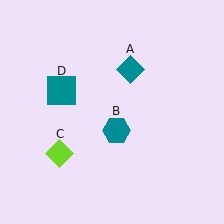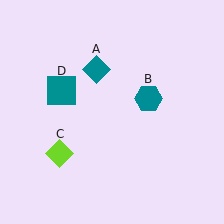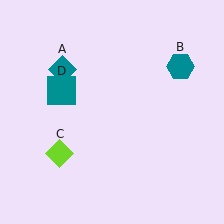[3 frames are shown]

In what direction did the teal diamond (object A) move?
The teal diamond (object A) moved left.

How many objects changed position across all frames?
2 objects changed position: teal diamond (object A), teal hexagon (object B).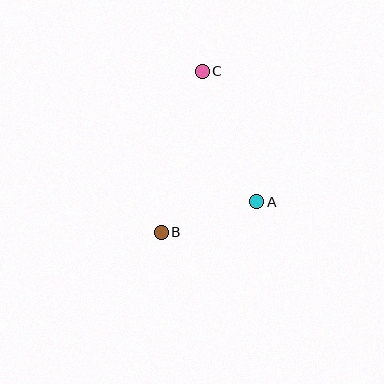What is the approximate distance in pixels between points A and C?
The distance between A and C is approximately 141 pixels.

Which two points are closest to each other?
Points A and B are closest to each other.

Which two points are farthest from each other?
Points B and C are farthest from each other.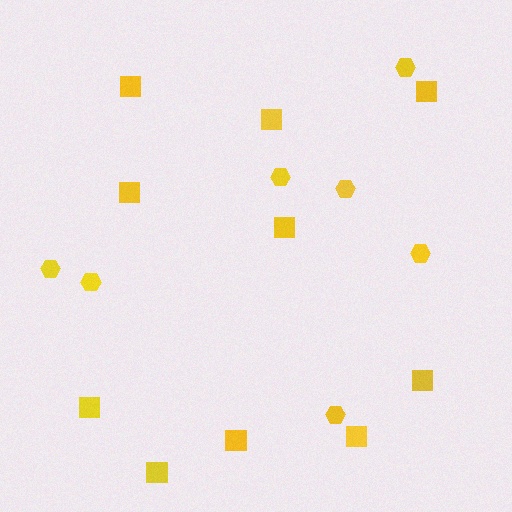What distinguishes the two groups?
There are 2 groups: one group of hexagons (7) and one group of squares (10).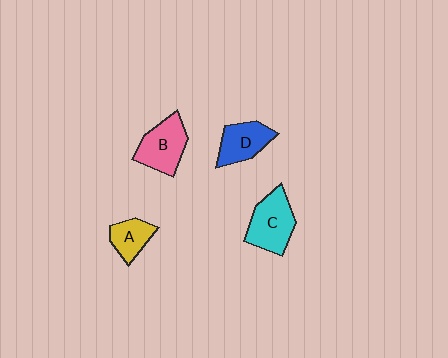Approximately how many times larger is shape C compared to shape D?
Approximately 1.3 times.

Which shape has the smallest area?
Shape A (yellow).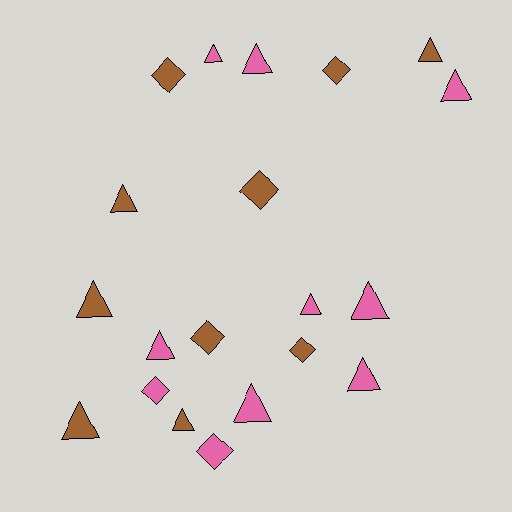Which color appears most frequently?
Brown, with 10 objects.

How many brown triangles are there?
There are 5 brown triangles.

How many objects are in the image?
There are 20 objects.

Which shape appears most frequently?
Triangle, with 13 objects.